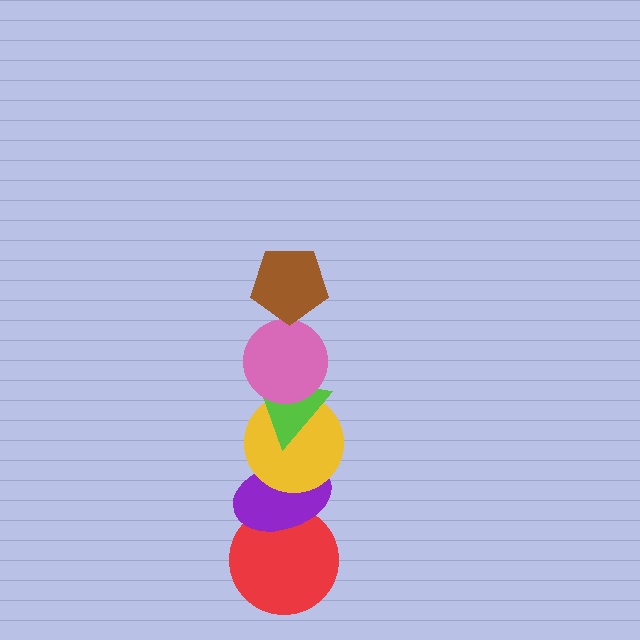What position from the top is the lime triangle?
The lime triangle is 3rd from the top.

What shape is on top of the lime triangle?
The pink circle is on top of the lime triangle.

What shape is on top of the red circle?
The purple ellipse is on top of the red circle.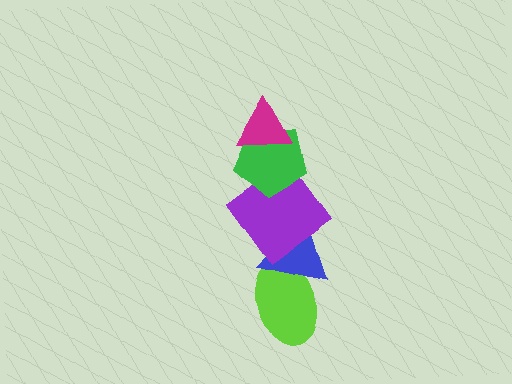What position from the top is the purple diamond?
The purple diamond is 3rd from the top.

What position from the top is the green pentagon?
The green pentagon is 2nd from the top.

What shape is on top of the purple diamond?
The green pentagon is on top of the purple diamond.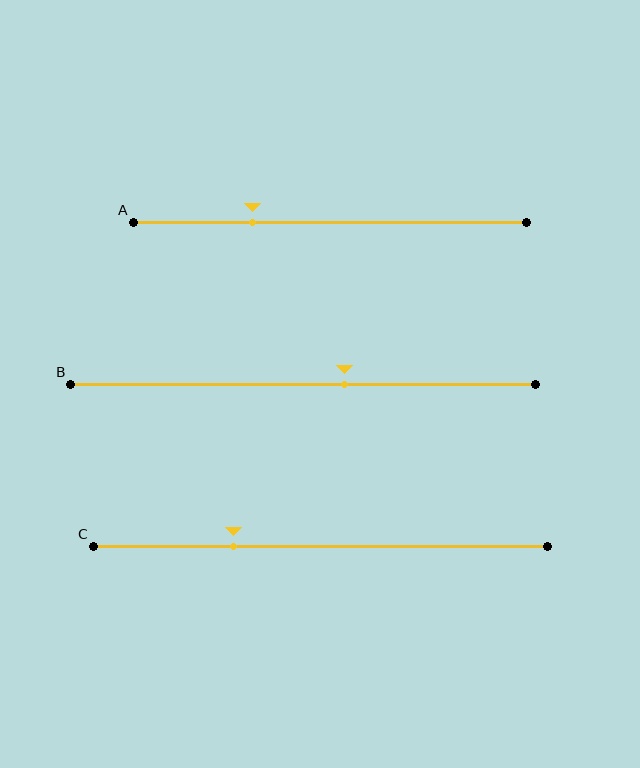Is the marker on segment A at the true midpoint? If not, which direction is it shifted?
No, the marker on segment A is shifted to the left by about 20% of the segment length.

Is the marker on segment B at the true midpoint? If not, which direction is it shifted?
No, the marker on segment B is shifted to the right by about 9% of the segment length.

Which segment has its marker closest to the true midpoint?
Segment B has its marker closest to the true midpoint.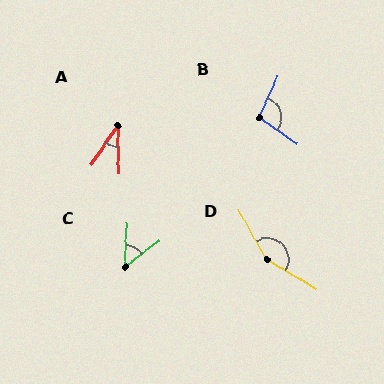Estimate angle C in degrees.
Approximately 50 degrees.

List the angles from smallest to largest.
A (35°), C (50°), B (101°), D (149°).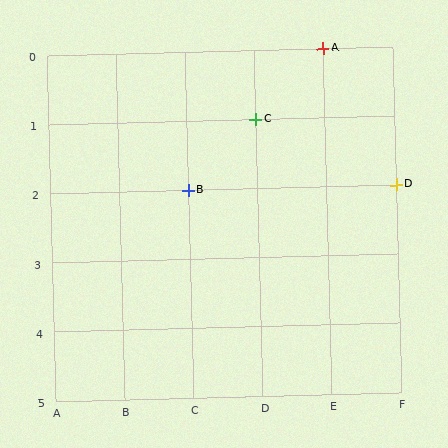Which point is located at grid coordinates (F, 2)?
Point D is at (F, 2).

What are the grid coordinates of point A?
Point A is at grid coordinates (E, 0).